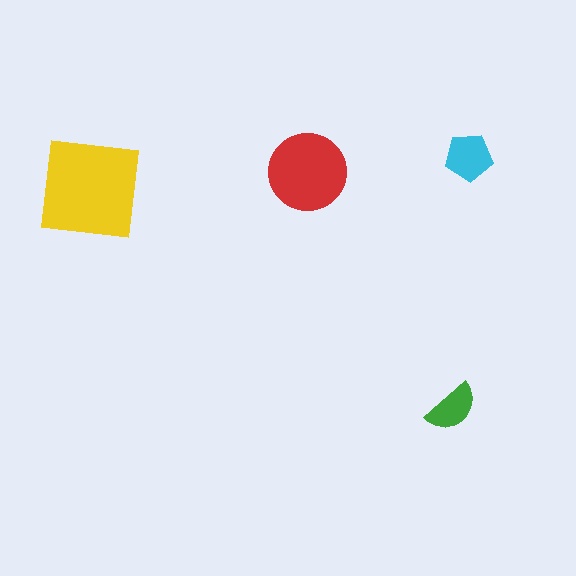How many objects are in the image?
There are 4 objects in the image.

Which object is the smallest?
The green semicircle.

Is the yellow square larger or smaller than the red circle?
Larger.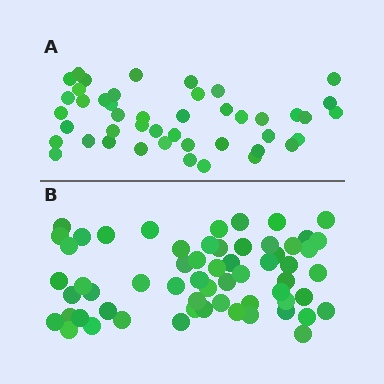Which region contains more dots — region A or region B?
Region B (the bottom region) has more dots.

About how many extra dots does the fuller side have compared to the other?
Region B has approximately 15 more dots than region A.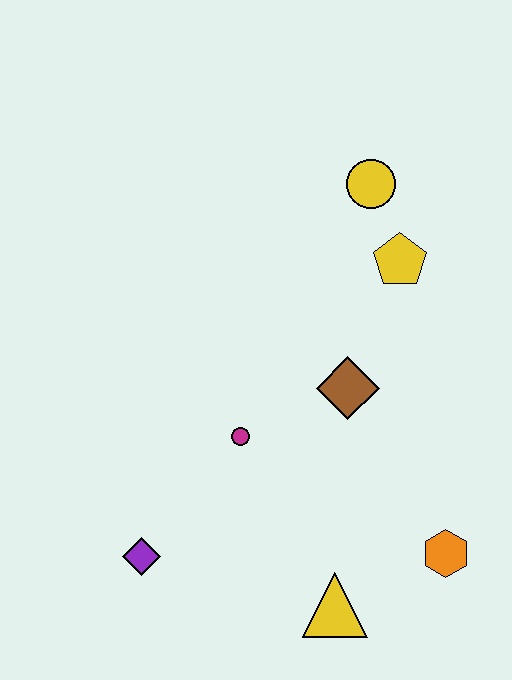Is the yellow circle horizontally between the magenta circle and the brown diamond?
No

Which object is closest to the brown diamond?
The magenta circle is closest to the brown diamond.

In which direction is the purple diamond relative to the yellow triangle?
The purple diamond is to the left of the yellow triangle.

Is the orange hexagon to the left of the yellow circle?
No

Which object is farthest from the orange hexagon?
The yellow circle is farthest from the orange hexagon.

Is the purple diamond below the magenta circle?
Yes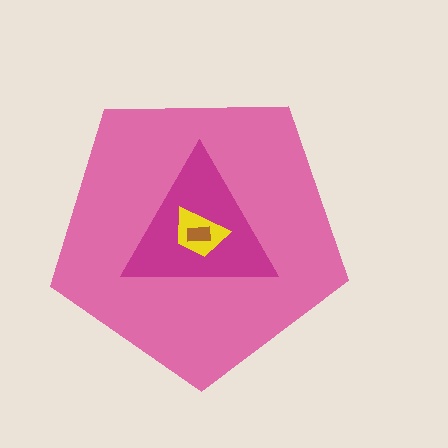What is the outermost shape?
The pink pentagon.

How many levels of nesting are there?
4.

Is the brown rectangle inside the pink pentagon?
Yes.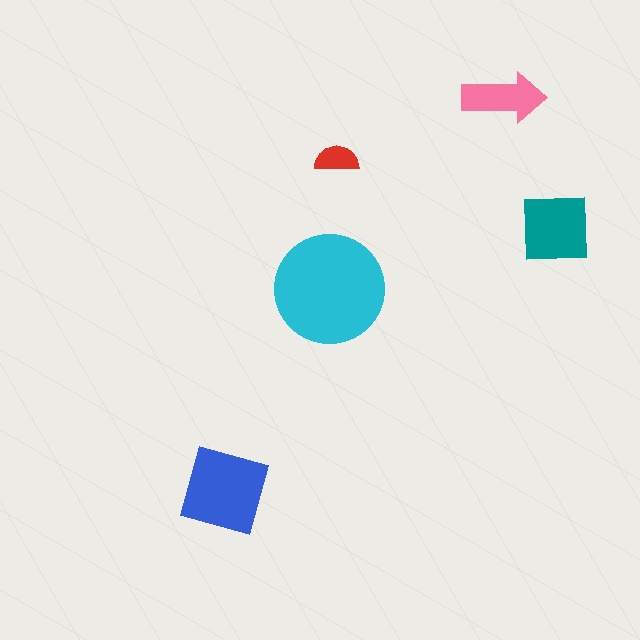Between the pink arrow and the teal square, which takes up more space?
The teal square.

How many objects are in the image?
There are 5 objects in the image.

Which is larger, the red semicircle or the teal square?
The teal square.